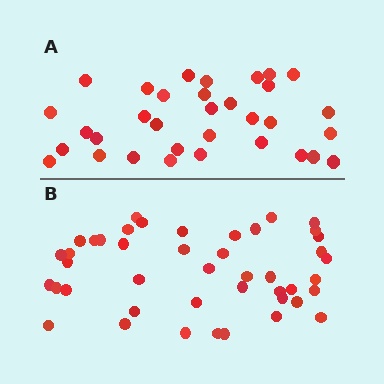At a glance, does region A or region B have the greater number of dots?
Region B (the bottom region) has more dots.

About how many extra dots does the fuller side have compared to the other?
Region B has roughly 12 or so more dots than region A.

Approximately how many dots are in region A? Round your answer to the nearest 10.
About 30 dots. (The exact count is 33, which rounds to 30.)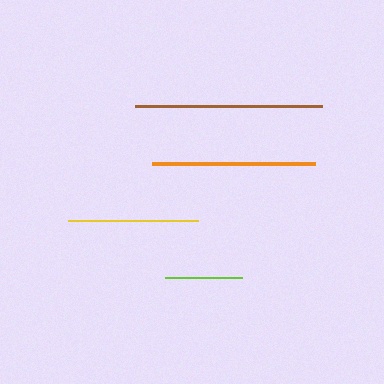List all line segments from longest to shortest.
From longest to shortest: brown, orange, yellow, lime.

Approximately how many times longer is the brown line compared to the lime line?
The brown line is approximately 2.4 times the length of the lime line.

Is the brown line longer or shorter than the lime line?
The brown line is longer than the lime line.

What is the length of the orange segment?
The orange segment is approximately 163 pixels long.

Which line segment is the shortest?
The lime line is the shortest at approximately 77 pixels.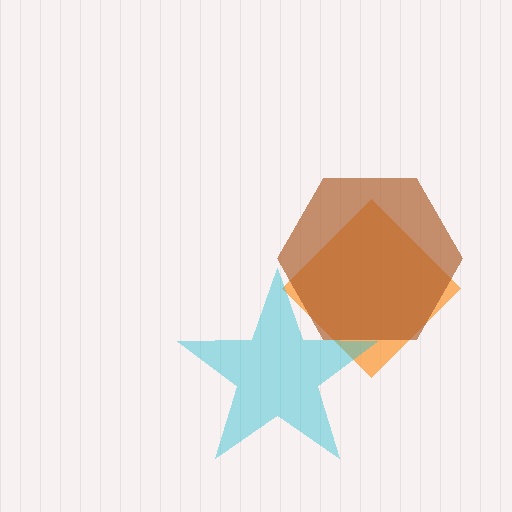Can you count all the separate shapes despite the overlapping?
Yes, there are 3 separate shapes.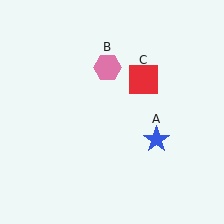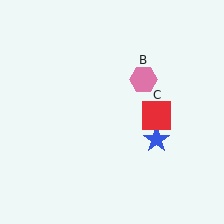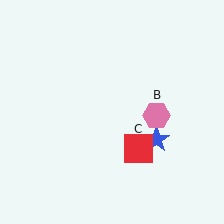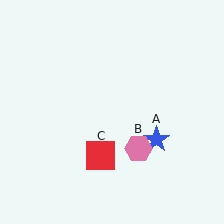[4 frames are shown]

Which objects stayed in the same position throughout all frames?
Blue star (object A) remained stationary.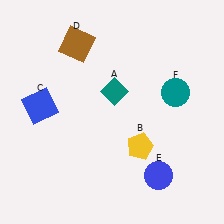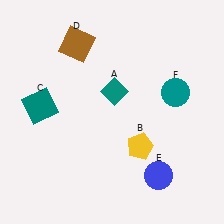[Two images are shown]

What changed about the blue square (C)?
In Image 1, C is blue. In Image 2, it changed to teal.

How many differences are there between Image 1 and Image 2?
There is 1 difference between the two images.